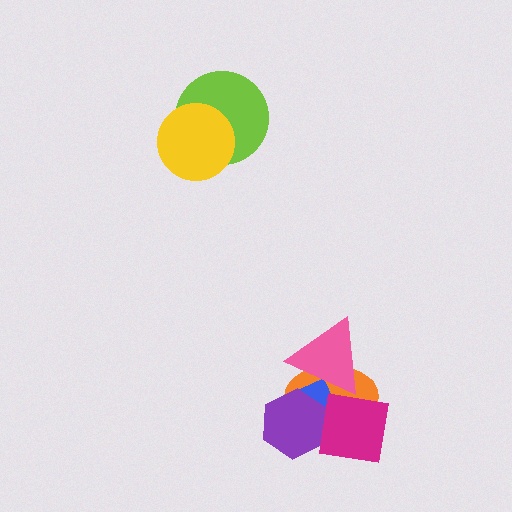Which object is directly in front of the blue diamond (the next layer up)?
The purple hexagon is directly in front of the blue diamond.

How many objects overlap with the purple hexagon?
3 objects overlap with the purple hexagon.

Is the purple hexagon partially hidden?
Yes, it is partially covered by another shape.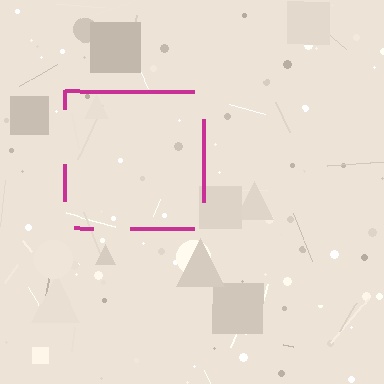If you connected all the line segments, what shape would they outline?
They would outline a square.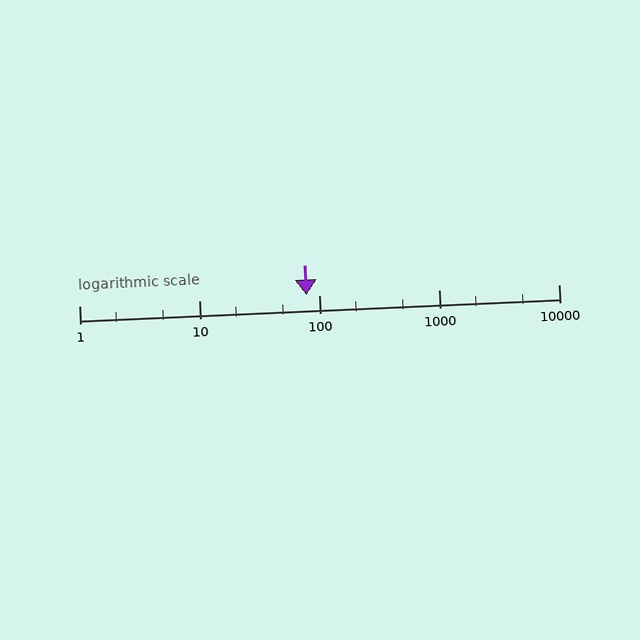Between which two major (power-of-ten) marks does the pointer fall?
The pointer is between 10 and 100.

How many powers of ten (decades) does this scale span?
The scale spans 4 decades, from 1 to 10000.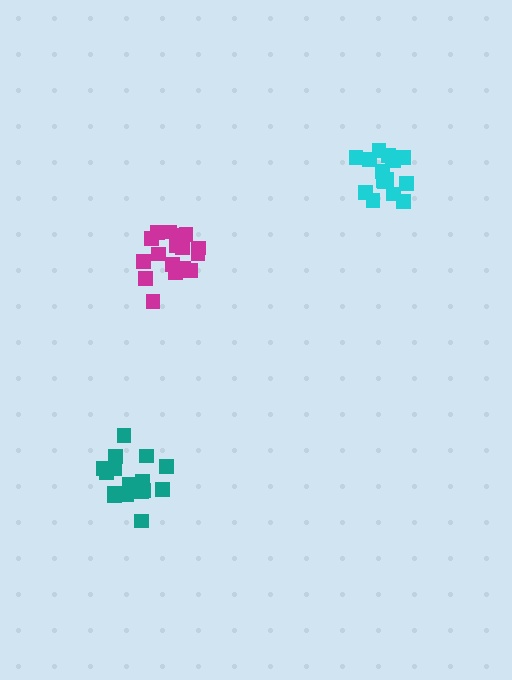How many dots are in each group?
Group 1: 16 dots, Group 2: 17 dots, Group 3: 17 dots (50 total).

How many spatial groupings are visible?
There are 3 spatial groupings.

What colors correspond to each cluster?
The clusters are colored: cyan, magenta, teal.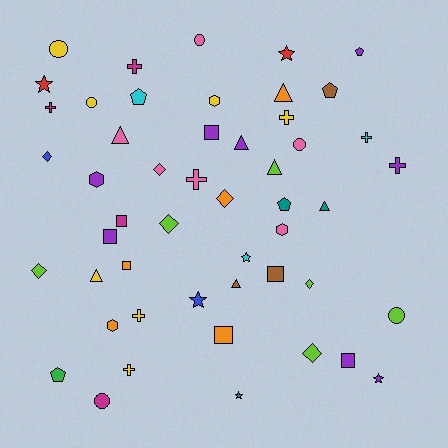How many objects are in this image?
There are 50 objects.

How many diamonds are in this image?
There are 7 diamonds.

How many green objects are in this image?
There is 1 green object.